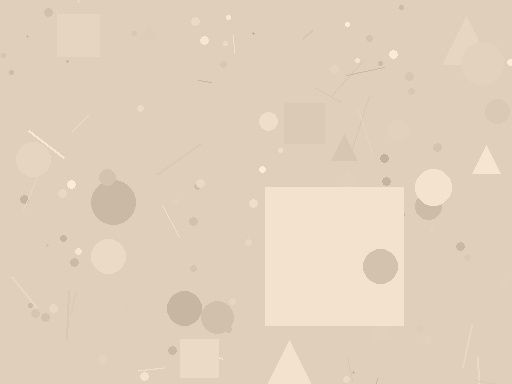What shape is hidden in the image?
A square is hidden in the image.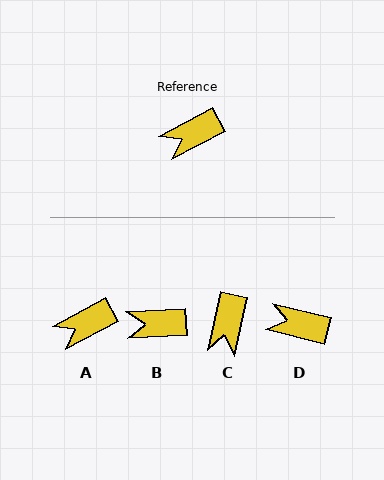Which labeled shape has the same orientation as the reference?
A.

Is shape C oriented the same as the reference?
No, it is off by about 49 degrees.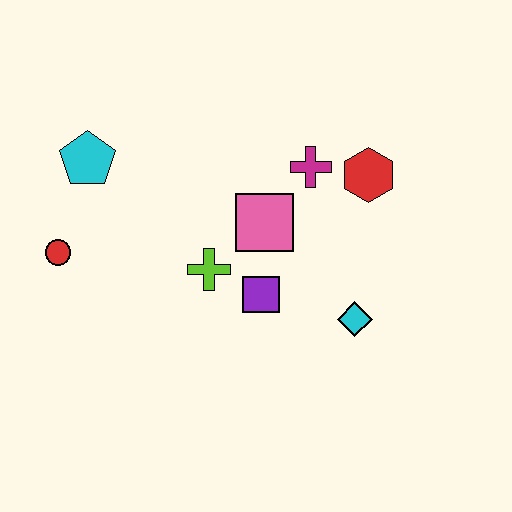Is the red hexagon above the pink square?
Yes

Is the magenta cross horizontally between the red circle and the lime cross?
No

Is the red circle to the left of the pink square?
Yes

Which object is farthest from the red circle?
The red hexagon is farthest from the red circle.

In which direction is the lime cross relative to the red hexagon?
The lime cross is to the left of the red hexagon.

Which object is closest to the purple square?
The lime cross is closest to the purple square.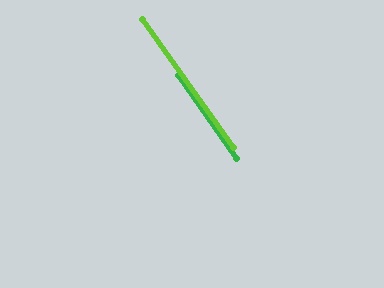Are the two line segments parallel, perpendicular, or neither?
Parallel — their directions differ by only 0.9°.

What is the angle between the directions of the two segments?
Approximately 1 degree.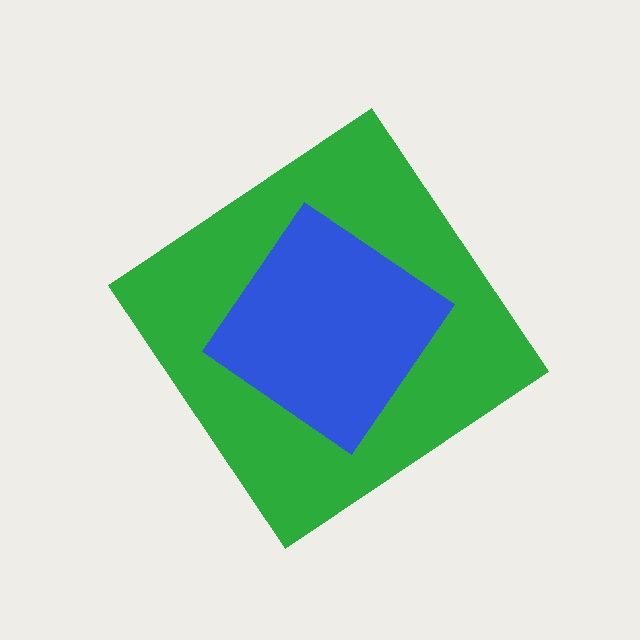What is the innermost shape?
The blue diamond.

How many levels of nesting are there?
2.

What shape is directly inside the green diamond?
The blue diamond.